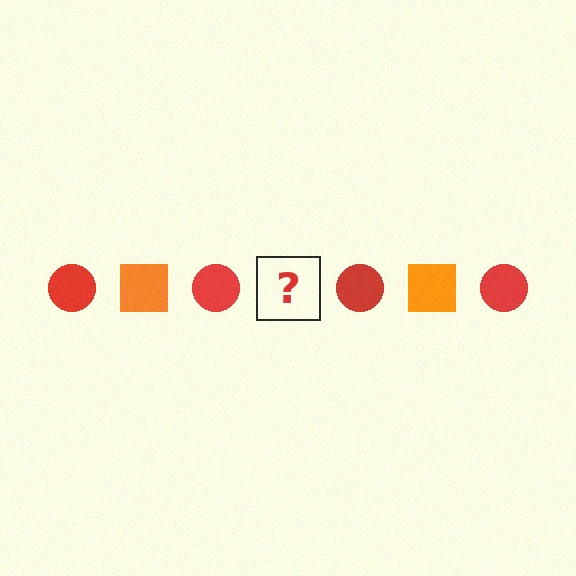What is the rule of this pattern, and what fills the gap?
The rule is that the pattern alternates between red circle and orange square. The gap should be filled with an orange square.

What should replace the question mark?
The question mark should be replaced with an orange square.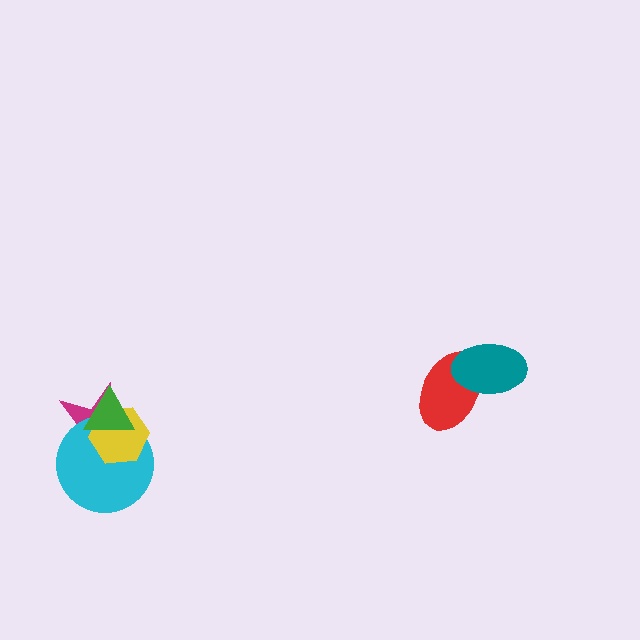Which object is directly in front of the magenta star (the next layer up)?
The cyan circle is directly in front of the magenta star.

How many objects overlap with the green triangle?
3 objects overlap with the green triangle.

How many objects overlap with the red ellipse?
1 object overlaps with the red ellipse.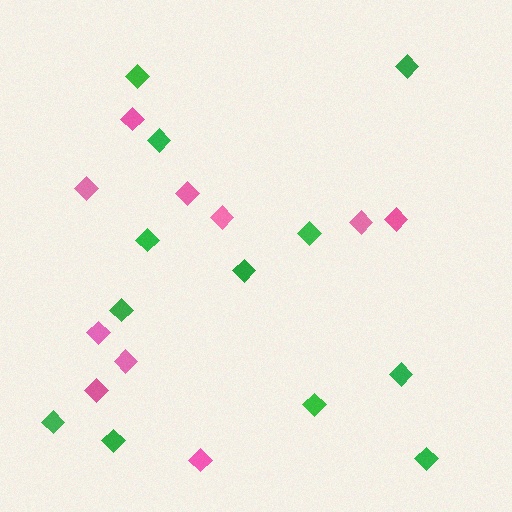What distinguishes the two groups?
There are 2 groups: one group of green diamonds (12) and one group of pink diamonds (10).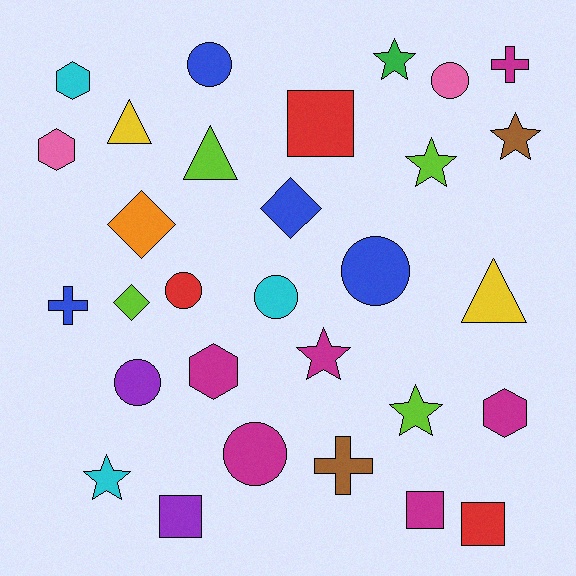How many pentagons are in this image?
There are no pentagons.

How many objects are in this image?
There are 30 objects.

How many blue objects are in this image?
There are 4 blue objects.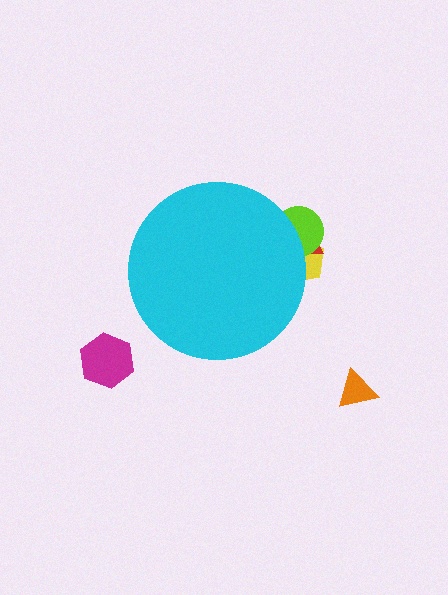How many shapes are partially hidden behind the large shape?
3 shapes are partially hidden.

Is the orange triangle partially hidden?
No, the orange triangle is fully visible.